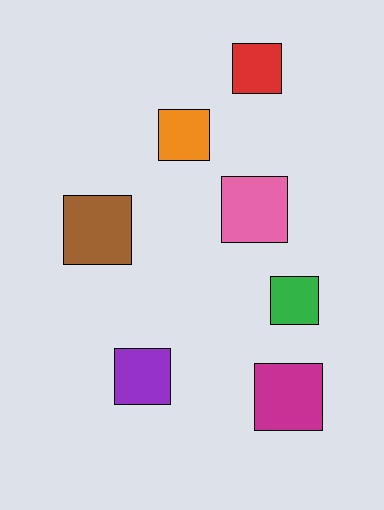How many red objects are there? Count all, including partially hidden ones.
There is 1 red object.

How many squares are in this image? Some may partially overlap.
There are 7 squares.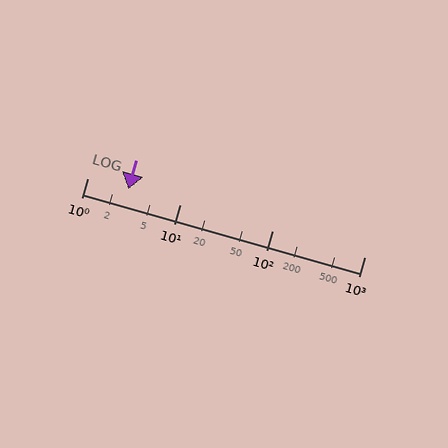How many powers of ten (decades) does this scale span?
The scale spans 3 decades, from 1 to 1000.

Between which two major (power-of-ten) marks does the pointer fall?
The pointer is between 1 and 10.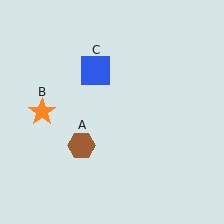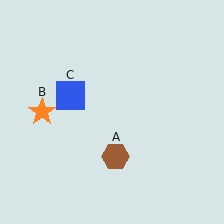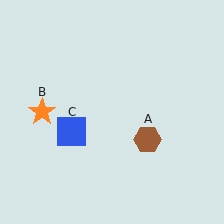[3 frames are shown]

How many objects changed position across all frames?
2 objects changed position: brown hexagon (object A), blue square (object C).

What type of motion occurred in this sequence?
The brown hexagon (object A), blue square (object C) rotated counterclockwise around the center of the scene.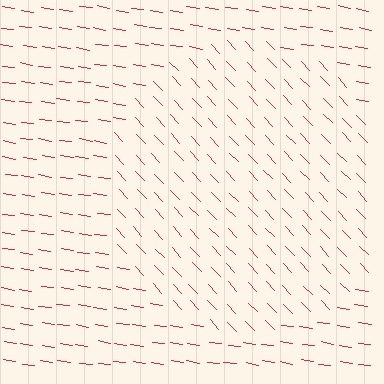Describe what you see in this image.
The image is filled with small red line segments. A circle region in the image has lines oriented differently from the surrounding lines, creating a visible texture boundary.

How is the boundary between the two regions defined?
The boundary is defined purely by a change in line orientation (approximately 38 degrees difference). All lines are the same color and thickness.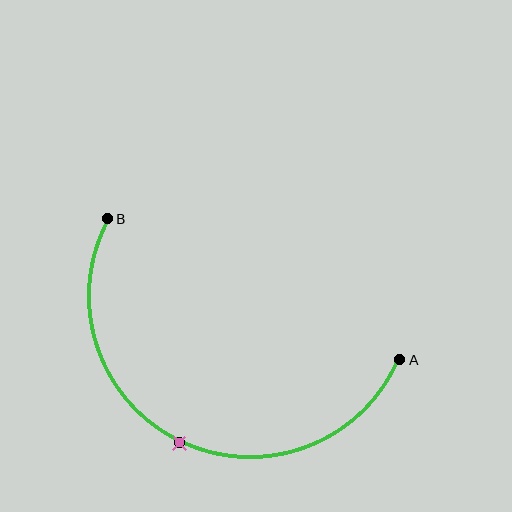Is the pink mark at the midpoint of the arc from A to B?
Yes. The pink mark lies on the arc at equal arc-length from both A and B — it is the arc midpoint.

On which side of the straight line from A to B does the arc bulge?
The arc bulges below the straight line connecting A and B.